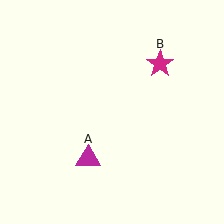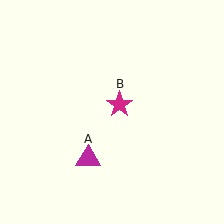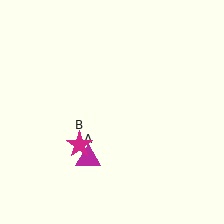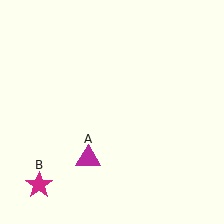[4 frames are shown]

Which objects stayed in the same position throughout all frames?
Magenta triangle (object A) remained stationary.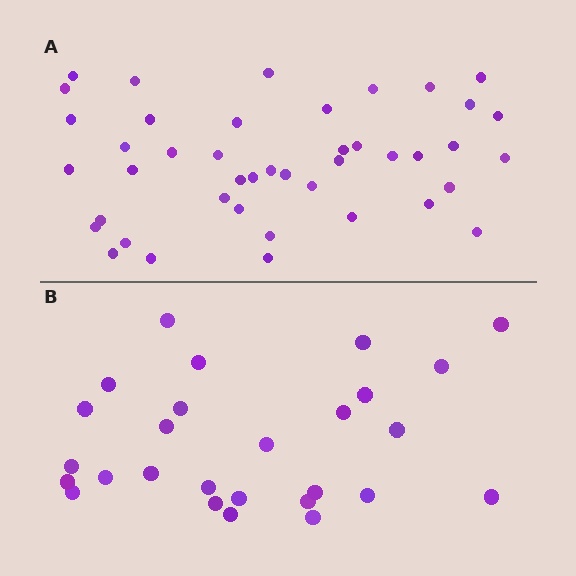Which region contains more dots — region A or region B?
Region A (the top region) has more dots.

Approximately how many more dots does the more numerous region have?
Region A has approximately 15 more dots than region B.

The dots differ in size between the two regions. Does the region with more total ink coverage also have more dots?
No. Region B has more total ink coverage because its dots are larger, but region A actually contains more individual dots. Total area can be misleading — the number of items is what matters here.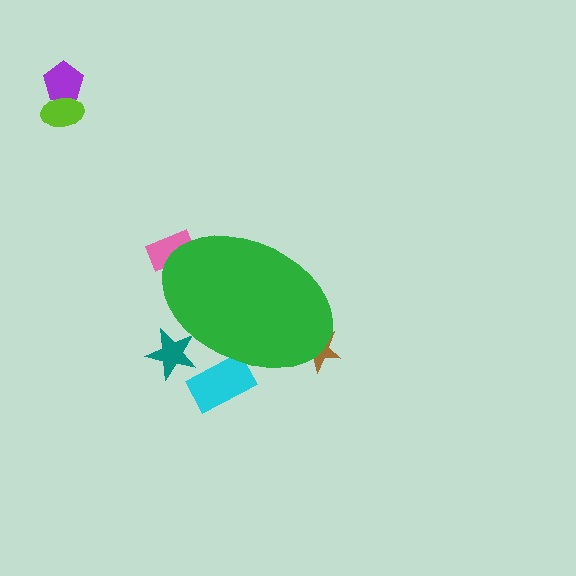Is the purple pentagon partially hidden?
No, the purple pentagon is fully visible.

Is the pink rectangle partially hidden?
Yes, the pink rectangle is partially hidden behind the green ellipse.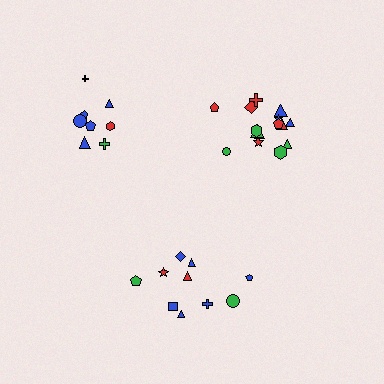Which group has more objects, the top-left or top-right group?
The top-right group.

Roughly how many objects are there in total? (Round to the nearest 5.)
Roughly 35 objects in total.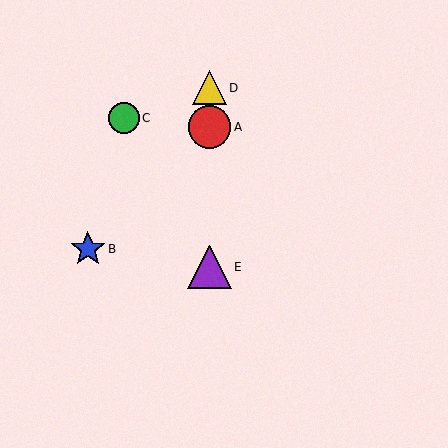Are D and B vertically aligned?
No, D is at x≈210 and B is at x≈88.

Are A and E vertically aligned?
Yes, both are at x≈210.